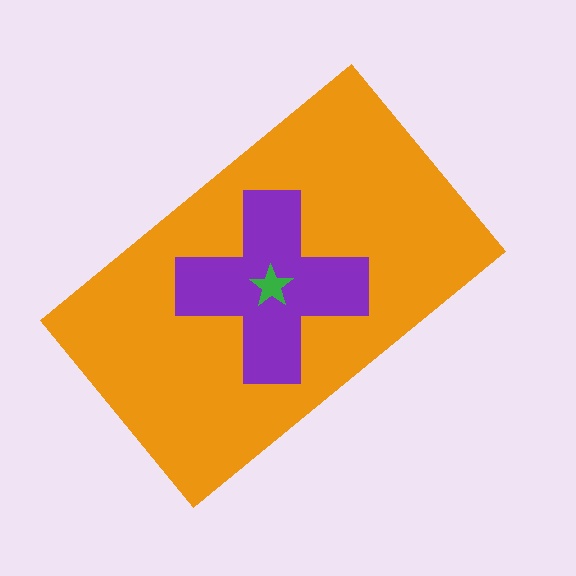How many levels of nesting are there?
3.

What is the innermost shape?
The green star.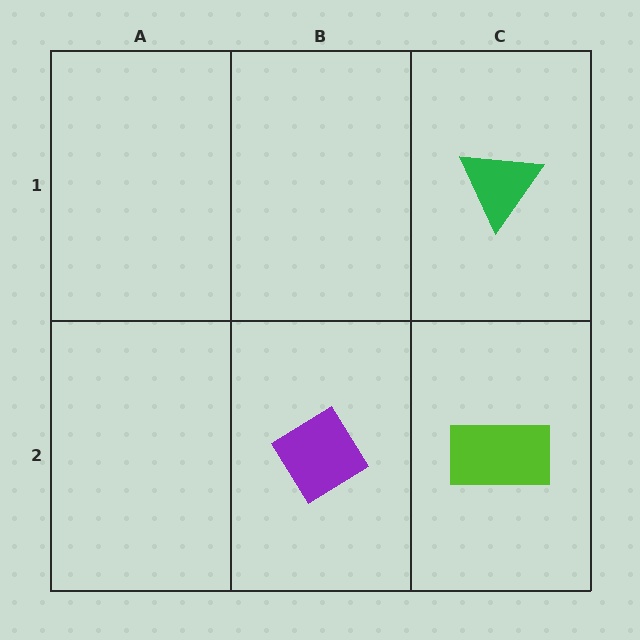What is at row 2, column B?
A purple diamond.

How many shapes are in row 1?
1 shape.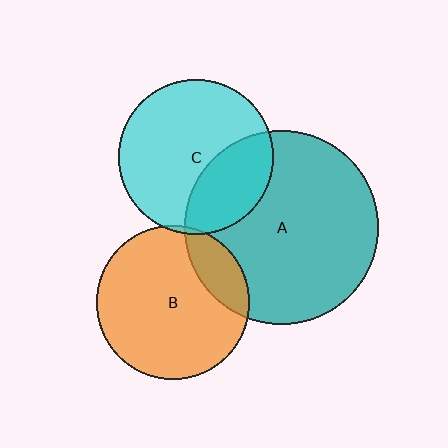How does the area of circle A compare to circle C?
Approximately 1.6 times.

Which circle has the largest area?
Circle A (teal).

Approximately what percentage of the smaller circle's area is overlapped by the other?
Approximately 15%.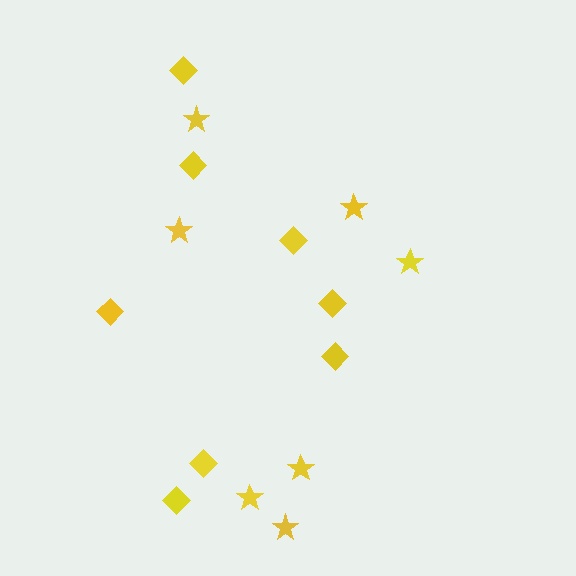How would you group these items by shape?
There are 2 groups: one group of stars (7) and one group of diamonds (8).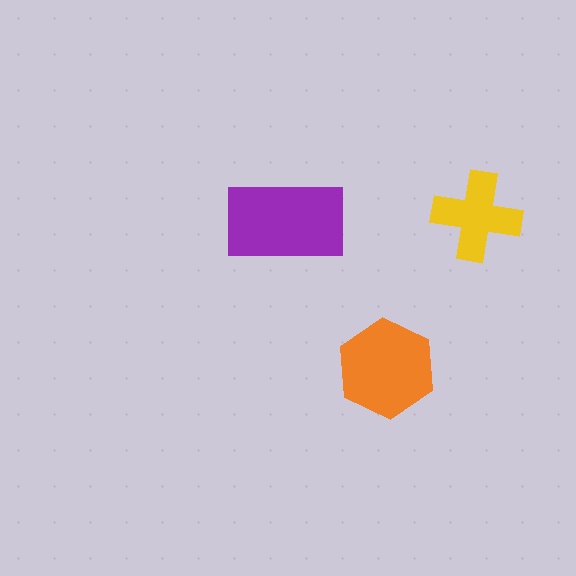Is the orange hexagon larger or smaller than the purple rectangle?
Smaller.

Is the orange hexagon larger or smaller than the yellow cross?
Larger.